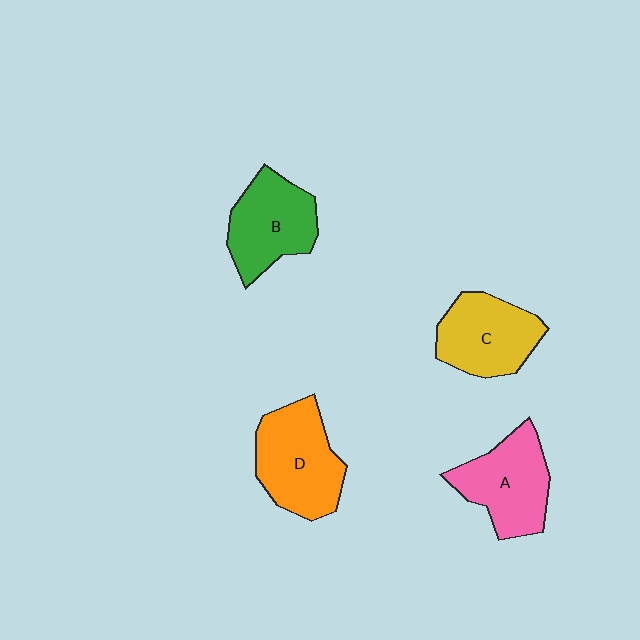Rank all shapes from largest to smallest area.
From largest to smallest: D (orange), A (pink), B (green), C (yellow).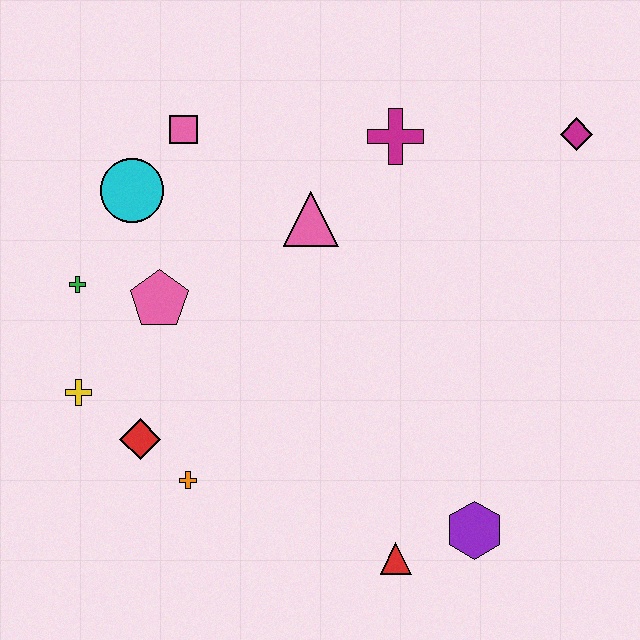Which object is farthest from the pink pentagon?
The magenta diamond is farthest from the pink pentagon.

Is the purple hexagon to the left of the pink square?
No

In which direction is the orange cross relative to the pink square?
The orange cross is below the pink square.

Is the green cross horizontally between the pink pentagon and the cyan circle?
No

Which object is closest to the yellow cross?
The red diamond is closest to the yellow cross.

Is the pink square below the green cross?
No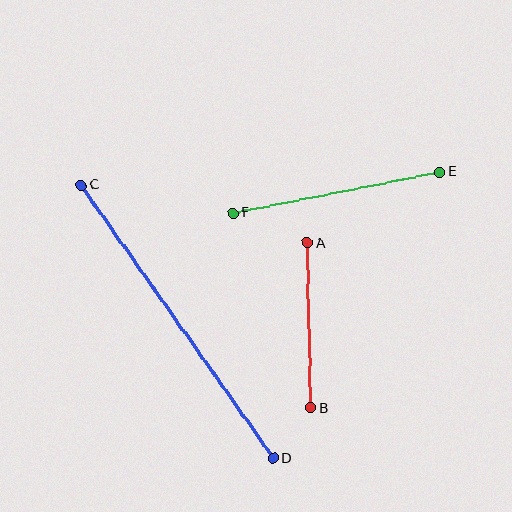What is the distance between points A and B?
The distance is approximately 165 pixels.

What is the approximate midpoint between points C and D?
The midpoint is at approximately (177, 322) pixels.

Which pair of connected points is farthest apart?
Points C and D are farthest apart.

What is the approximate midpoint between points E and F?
The midpoint is at approximately (337, 192) pixels.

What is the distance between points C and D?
The distance is approximately 334 pixels.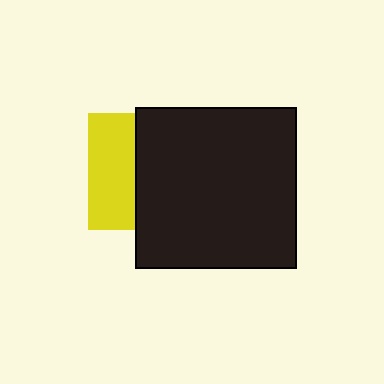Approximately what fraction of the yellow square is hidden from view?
Roughly 59% of the yellow square is hidden behind the black square.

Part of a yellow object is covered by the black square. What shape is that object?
It is a square.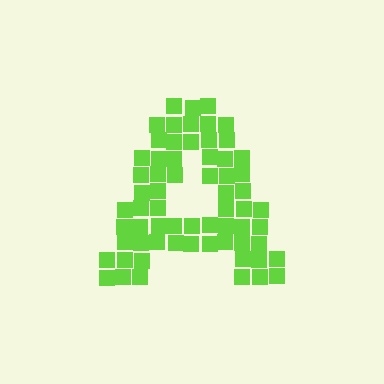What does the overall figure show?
The overall figure shows the letter A.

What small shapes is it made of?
It is made of small squares.